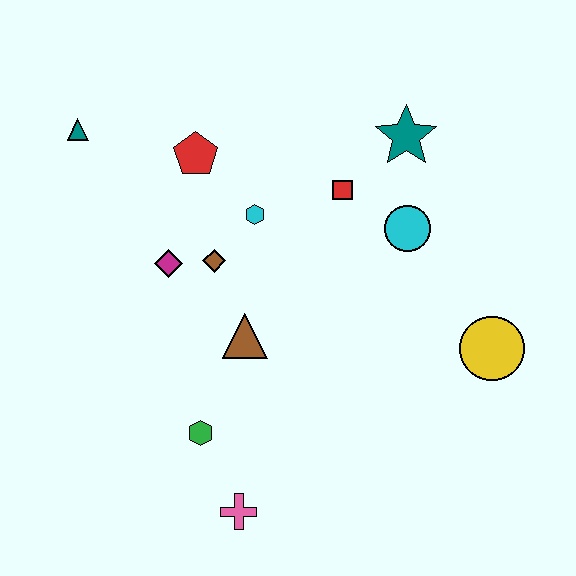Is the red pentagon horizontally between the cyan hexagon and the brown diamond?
No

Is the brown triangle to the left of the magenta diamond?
No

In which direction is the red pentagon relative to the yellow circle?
The red pentagon is to the left of the yellow circle.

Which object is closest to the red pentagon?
The cyan hexagon is closest to the red pentagon.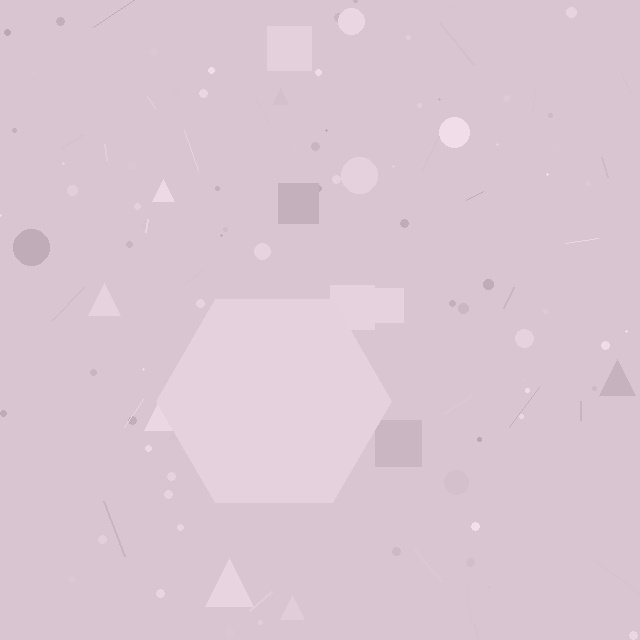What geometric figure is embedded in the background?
A hexagon is embedded in the background.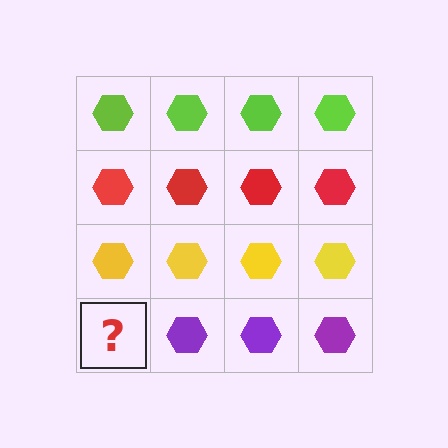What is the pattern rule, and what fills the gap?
The rule is that each row has a consistent color. The gap should be filled with a purple hexagon.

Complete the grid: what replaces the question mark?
The question mark should be replaced with a purple hexagon.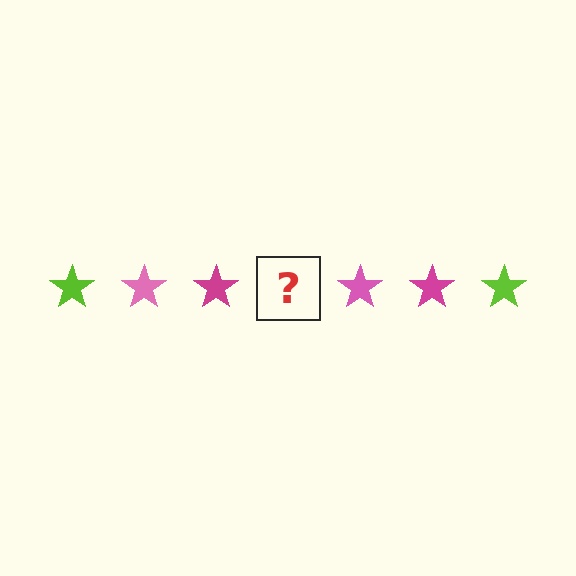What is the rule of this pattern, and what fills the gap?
The rule is that the pattern cycles through lime, pink, magenta stars. The gap should be filled with a lime star.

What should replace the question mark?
The question mark should be replaced with a lime star.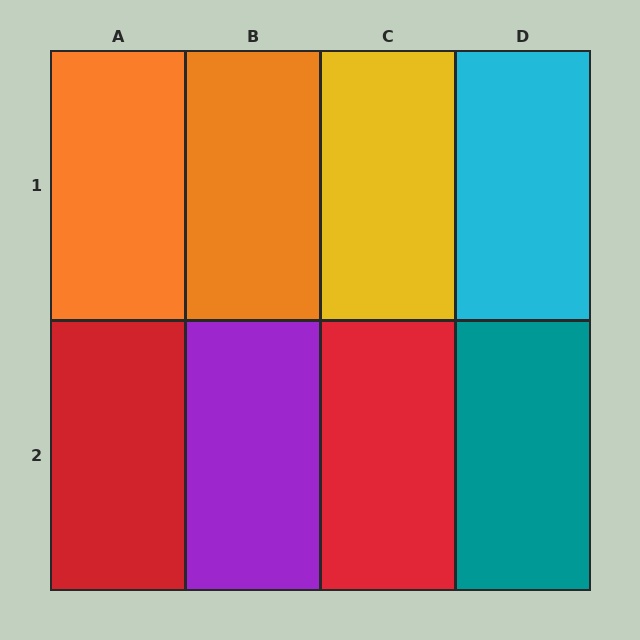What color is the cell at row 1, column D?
Cyan.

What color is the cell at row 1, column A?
Orange.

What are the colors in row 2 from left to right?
Red, purple, red, teal.